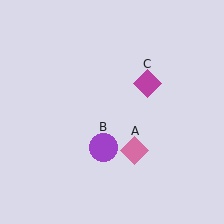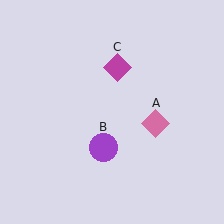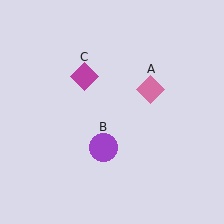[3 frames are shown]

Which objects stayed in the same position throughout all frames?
Purple circle (object B) remained stationary.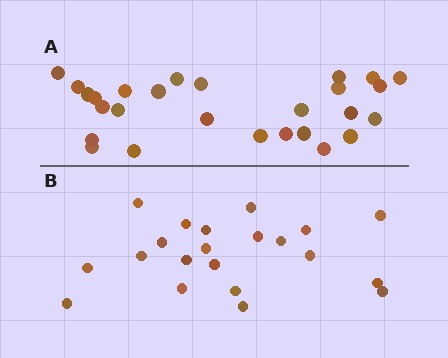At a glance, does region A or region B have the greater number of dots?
Region A (the top region) has more dots.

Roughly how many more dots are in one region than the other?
Region A has about 6 more dots than region B.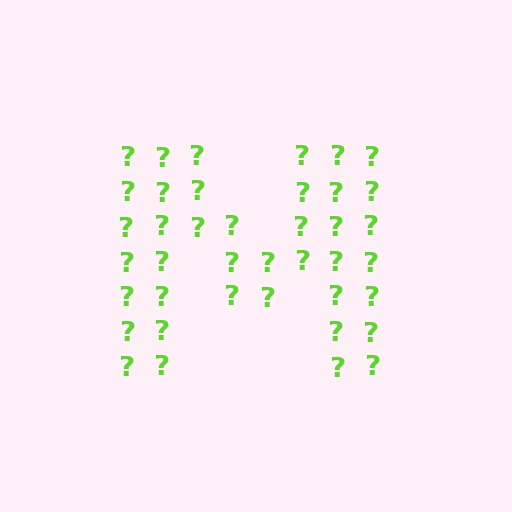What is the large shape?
The large shape is the letter M.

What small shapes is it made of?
It is made of small question marks.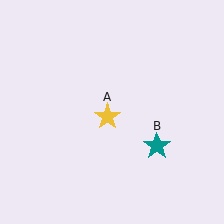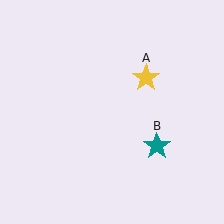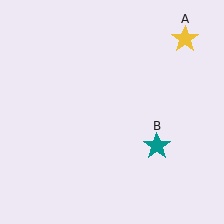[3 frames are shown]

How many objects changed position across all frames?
1 object changed position: yellow star (object A).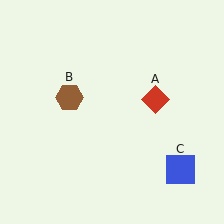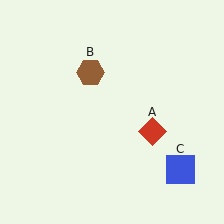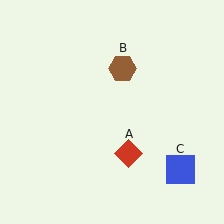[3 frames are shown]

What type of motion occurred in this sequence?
The red diamond (object A), brown hexagon (object B) rotated clockwise around the center of the scene.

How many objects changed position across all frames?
2 objects changed position: red diamond (object A), brown hexagon (object B).